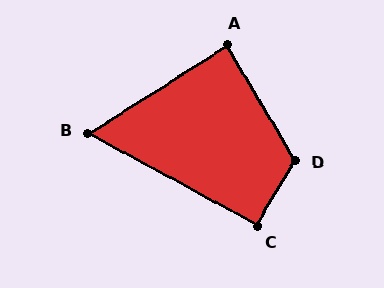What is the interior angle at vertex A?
Approximately 88 degrees (approximately right).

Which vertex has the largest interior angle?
D, at approximately 119 degrees.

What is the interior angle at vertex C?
Approximately 92 degrees (approximately right).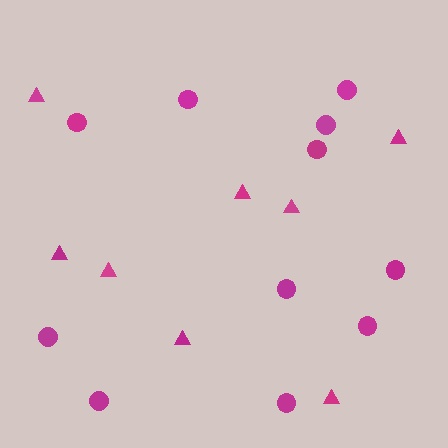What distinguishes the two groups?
There are 2 groups: one group of circles (11) and one group of triangles (8).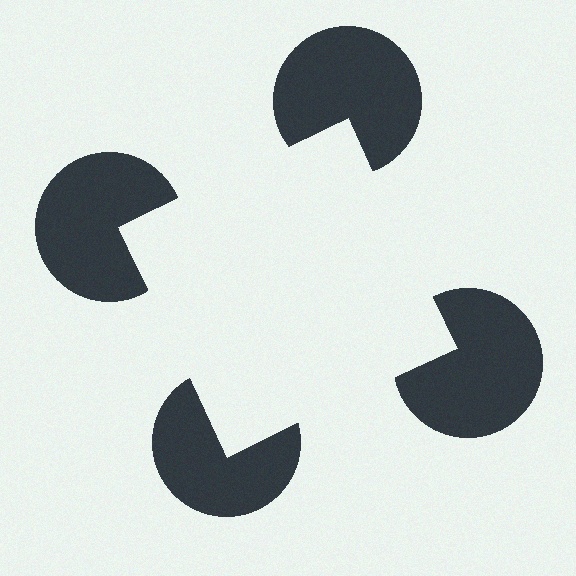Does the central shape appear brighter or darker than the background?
It typically appears slightly brighter than the background, even though no actual brightness change is drawn.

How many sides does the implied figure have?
4 sides.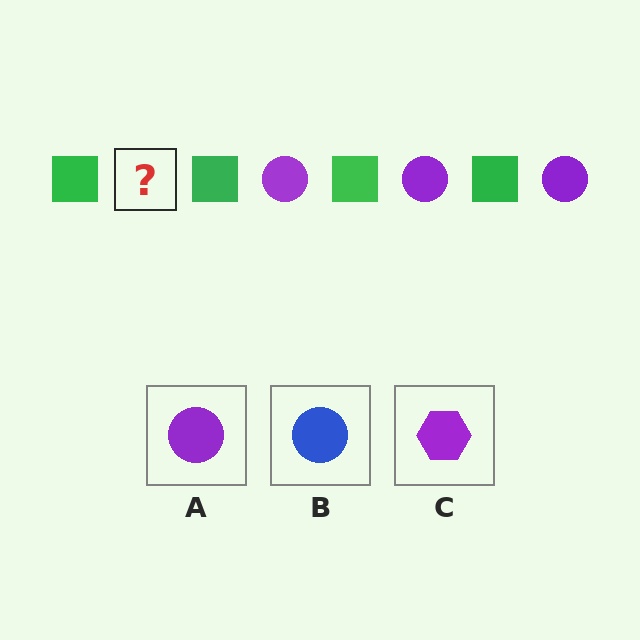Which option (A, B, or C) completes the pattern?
A.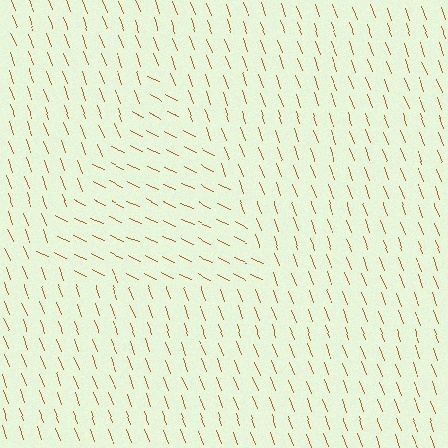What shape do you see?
I see a triangle.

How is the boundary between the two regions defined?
The boundary is defined purely by a change in line orientation (approximately 45 degrees difference). All lines are the same color and thickness.